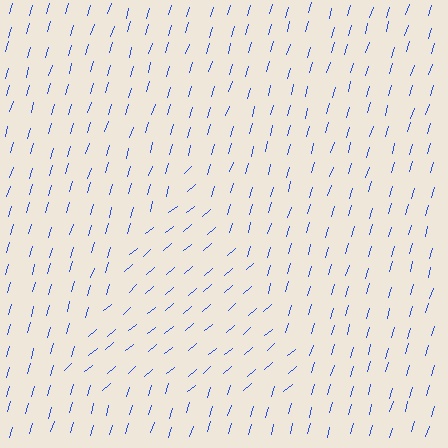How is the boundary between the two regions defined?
The boundary is defined purely by a change in line orientation (approximately 33 degrees difference). All lines are the same color and thickness.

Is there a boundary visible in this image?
Yes, there is a texture boundary formed by a change in line orientation.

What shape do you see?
I see a triangle.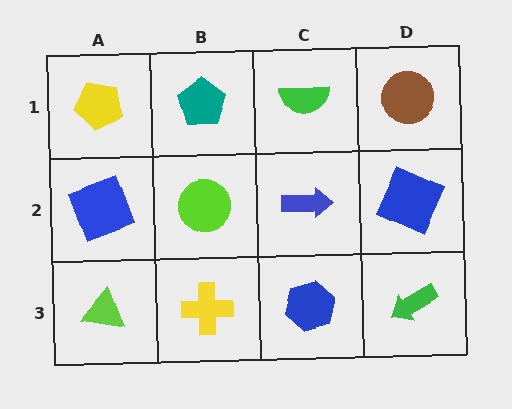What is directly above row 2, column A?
A yellow pentagon.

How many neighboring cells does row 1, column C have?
3.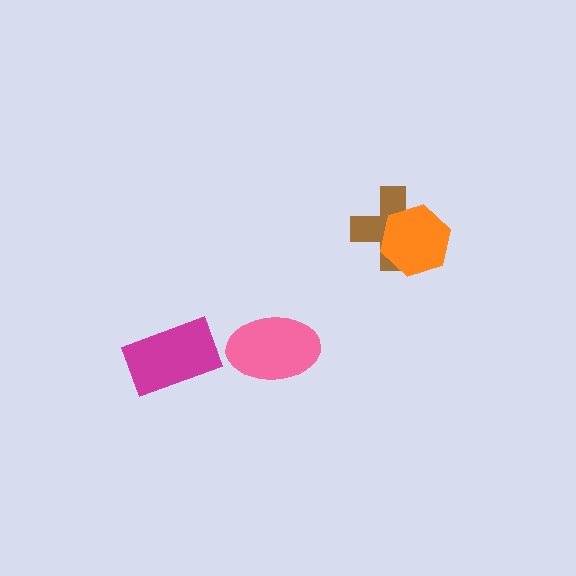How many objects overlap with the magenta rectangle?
0 objects overlap with the magenta rectangle.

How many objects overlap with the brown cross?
1 object overlaps with the brown cross.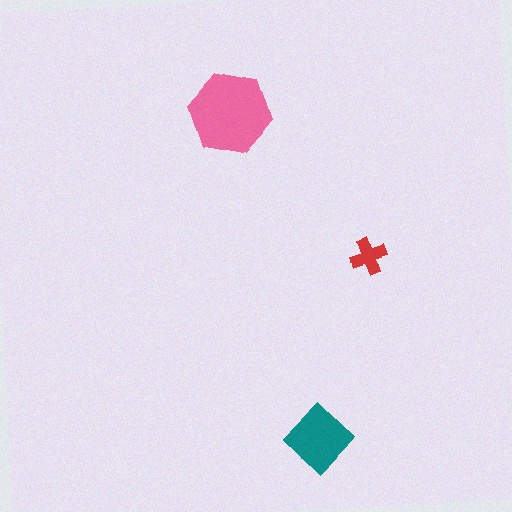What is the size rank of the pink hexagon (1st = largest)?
1st.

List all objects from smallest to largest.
The red cross, the teal diamond, the pink hexagon.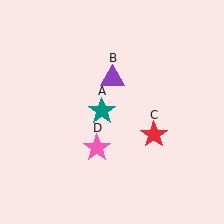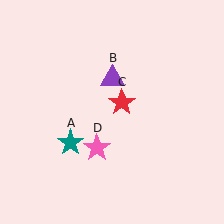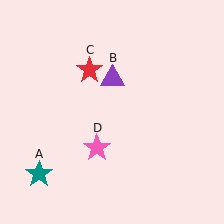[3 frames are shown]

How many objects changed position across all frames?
2 objects changed position: teal star (object A), red star (object C).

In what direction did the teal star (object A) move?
The teal star (object A) moved down and to the left.